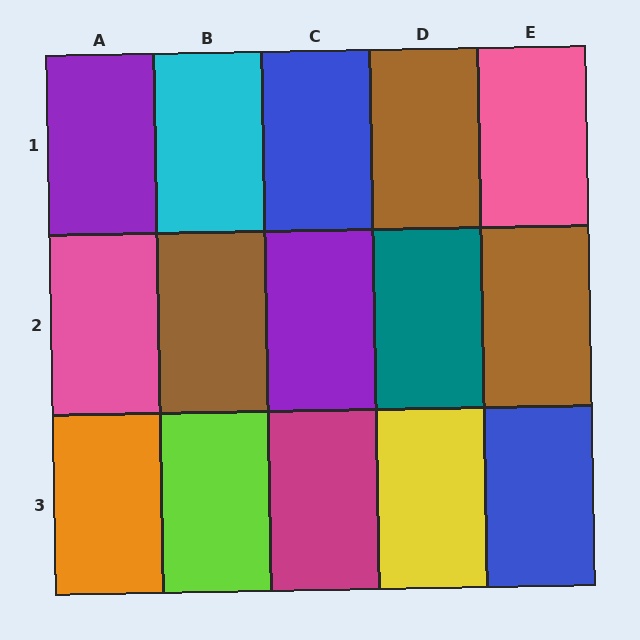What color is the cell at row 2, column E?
Brown.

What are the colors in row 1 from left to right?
Purple, cyan, blue, brown, pink.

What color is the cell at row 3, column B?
Lime.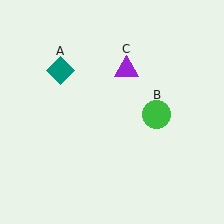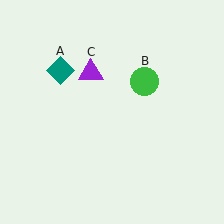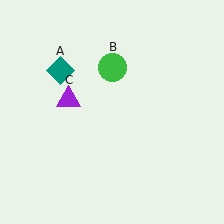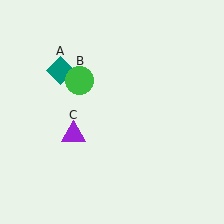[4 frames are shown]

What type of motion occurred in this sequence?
The green circle (object B), purple triangle (object C) rotated counterclockwise around the center of the scene.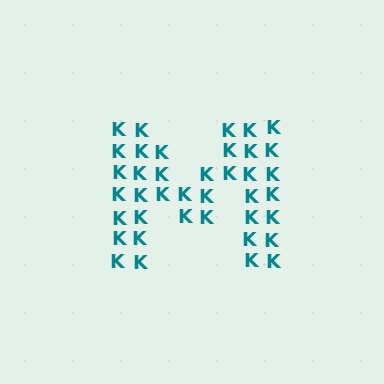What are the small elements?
The small elements are letter K's.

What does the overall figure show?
The overall figure shows the letter M.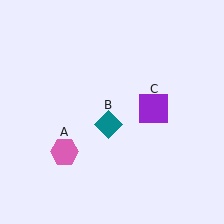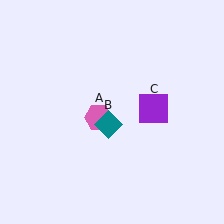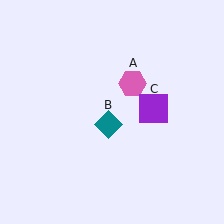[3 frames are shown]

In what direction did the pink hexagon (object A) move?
The pink hexagon (object A) moved up and to the right.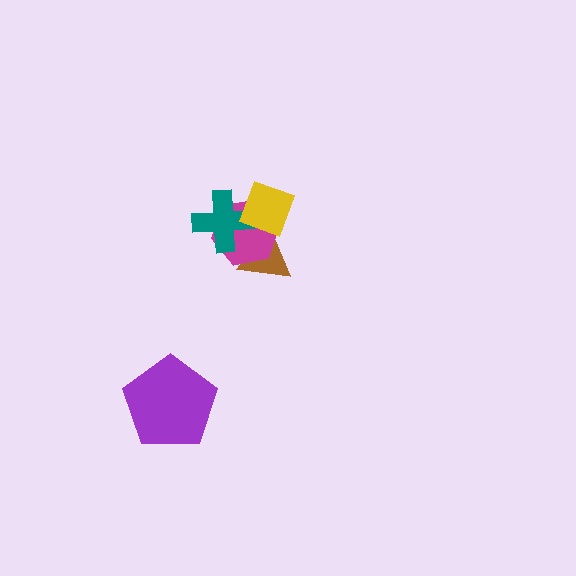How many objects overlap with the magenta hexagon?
3 objects overlap with the magenta hexagon.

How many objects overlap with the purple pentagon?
0 objects overlap with the purple pentagon.